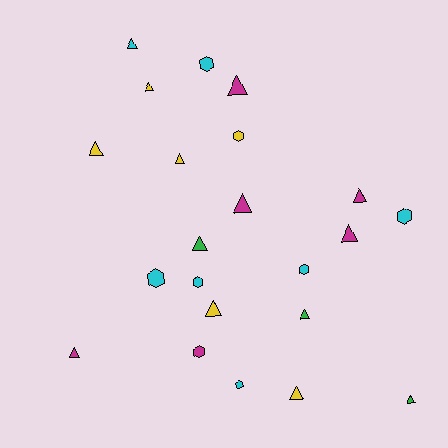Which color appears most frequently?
Cyan, with 7 objects.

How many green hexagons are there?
There are no green hexagons.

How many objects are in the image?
There are 22 objects.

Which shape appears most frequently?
Triangle, with 14 objects.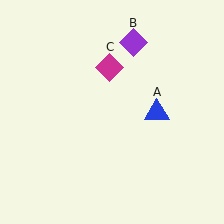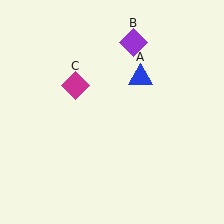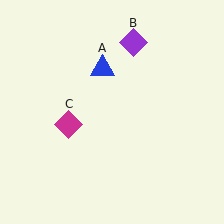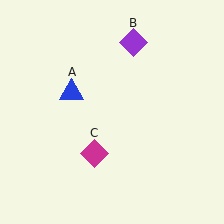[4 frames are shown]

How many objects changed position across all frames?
2 objects changed position: blue triangle (object A), magenta diamond (object C).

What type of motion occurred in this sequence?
The blue triangle (object A), magenta diamond (object C) rotated counterclockwise around the center of the scene.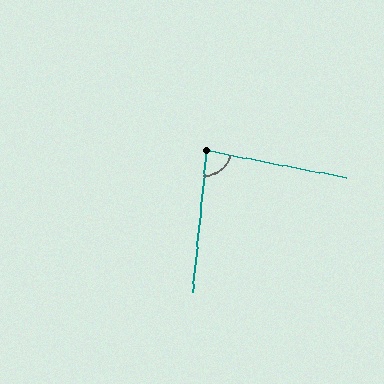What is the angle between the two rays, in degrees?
Approximately 85 degrees.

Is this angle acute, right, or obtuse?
It is acute.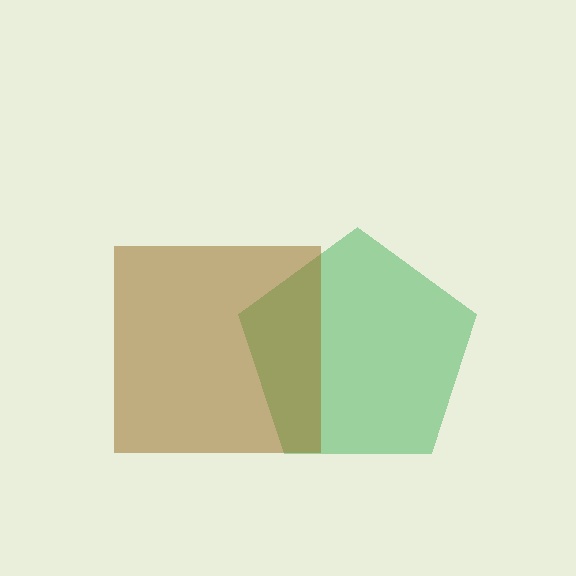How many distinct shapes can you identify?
There are 2 distinct shapes: a green pentagon, a brown square.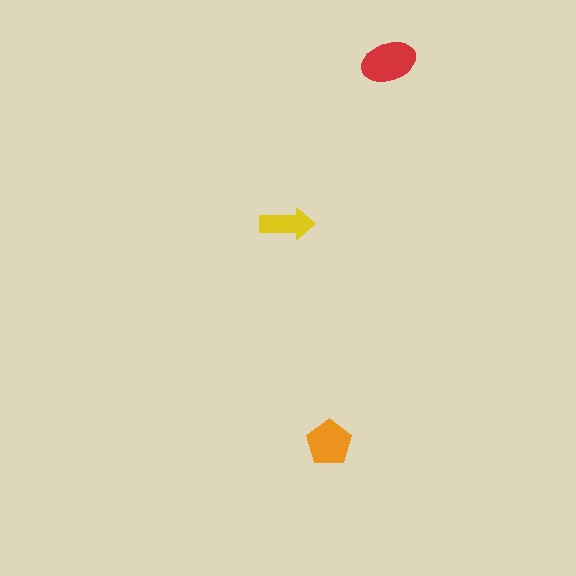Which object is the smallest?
The yellow arrow.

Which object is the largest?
The red ellipse.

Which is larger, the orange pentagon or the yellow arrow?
The orange pentagon.